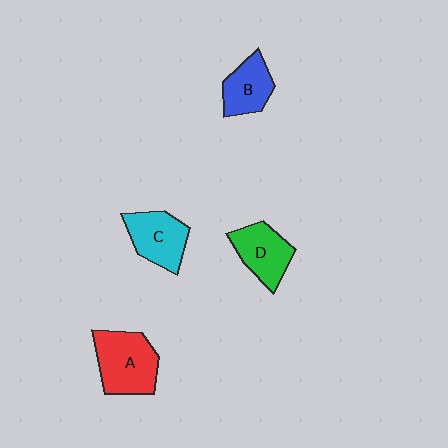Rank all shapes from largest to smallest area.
From largest to smallest: A (red), C (cyan), D (green), B (blue).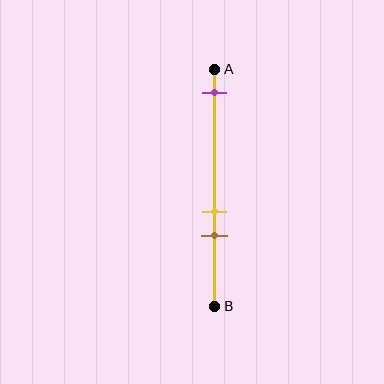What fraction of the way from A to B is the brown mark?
The brown mark is approximately 70% (0.7) of the way from A to B.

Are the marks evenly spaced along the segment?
No, the marks are not evenly spaced.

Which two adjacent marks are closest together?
The yellow and brown marks are the closest adjacent pair.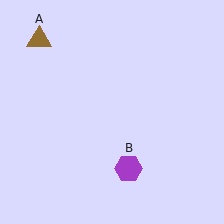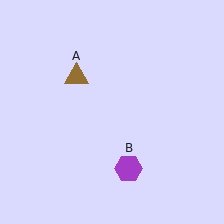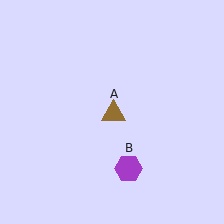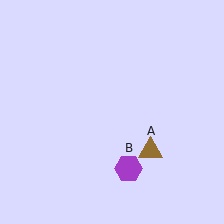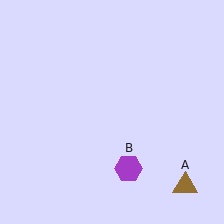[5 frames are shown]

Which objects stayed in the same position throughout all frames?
Purple hexagon (object B) remained stationary.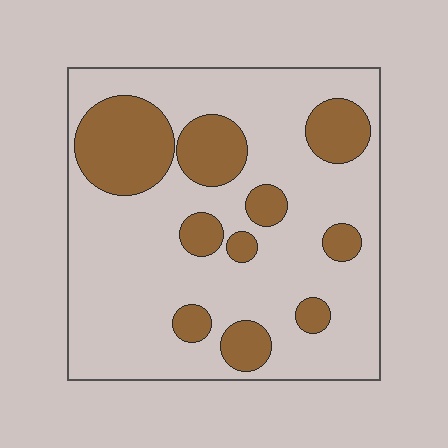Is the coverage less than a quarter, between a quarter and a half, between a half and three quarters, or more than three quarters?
Between a quarter and a half.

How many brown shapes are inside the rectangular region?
10.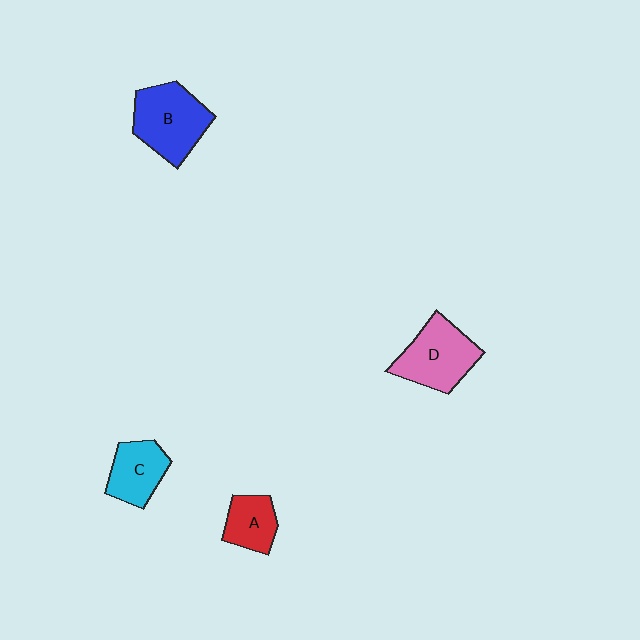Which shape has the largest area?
Shape B (blue).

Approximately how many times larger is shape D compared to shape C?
Approximately 1.4 times.